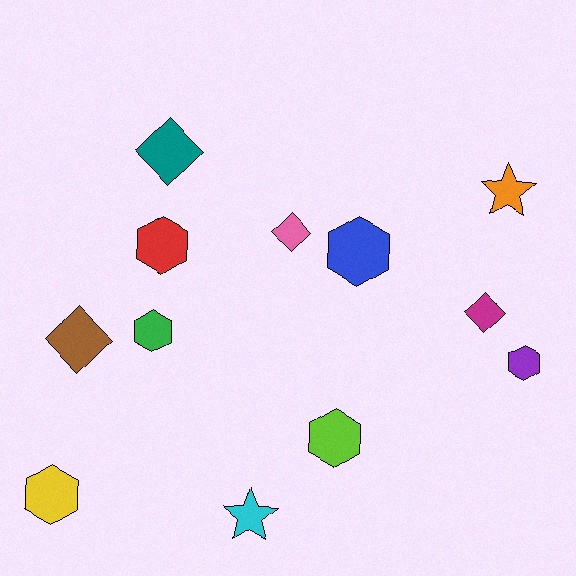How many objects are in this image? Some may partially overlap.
There are 12 objects.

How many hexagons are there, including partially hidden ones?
There are 6 hexagons.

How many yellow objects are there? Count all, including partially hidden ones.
There is 1 yellow object.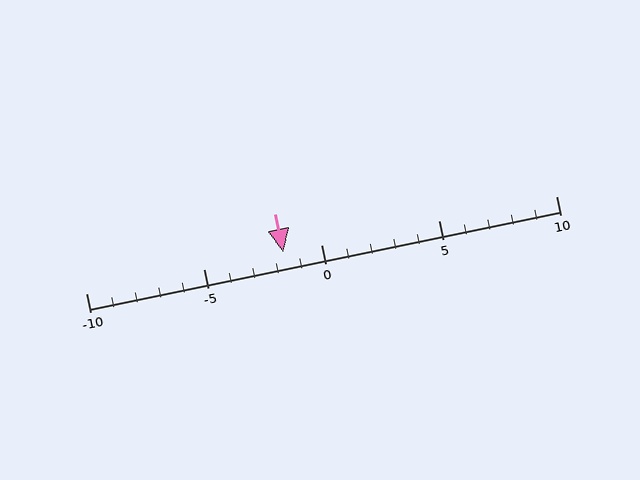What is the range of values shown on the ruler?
The ruler shows values from -10 to 10.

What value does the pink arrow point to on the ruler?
The pink arrow points to approximately -2.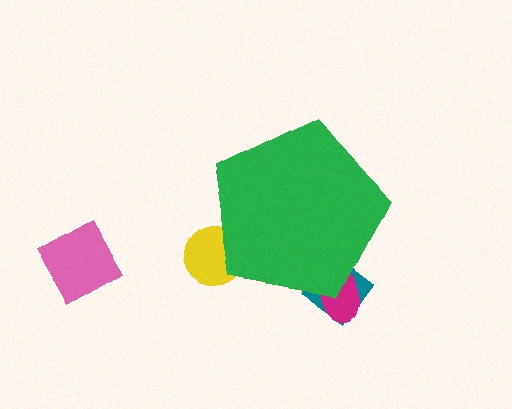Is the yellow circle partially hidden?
Yes, the yellow circle is partially hidden behind the green pentagon.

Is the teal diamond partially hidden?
Yes, the teal diamond is partially hidden behind the green pentagon.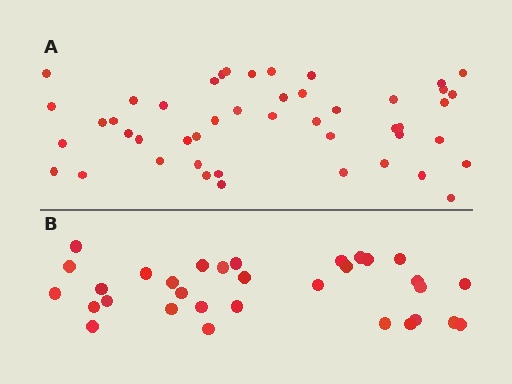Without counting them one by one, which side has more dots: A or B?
Region A (the top region) has more dots.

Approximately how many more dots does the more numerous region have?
Region A has approximately 15 more dots than region B.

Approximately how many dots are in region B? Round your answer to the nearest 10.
About 30 dots. (The exact count is 32, which rounds to 30.)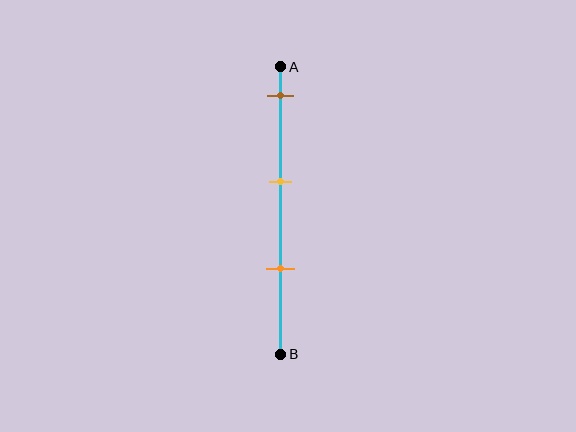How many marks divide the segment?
There are 3 marks dividing the segment.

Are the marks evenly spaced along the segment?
Yes, the marks are approximately evenly spaced.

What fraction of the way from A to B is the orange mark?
The orange mark is approximately 70% (0.7) of the way from A to B.